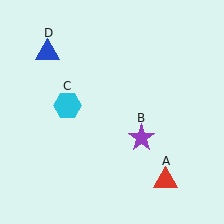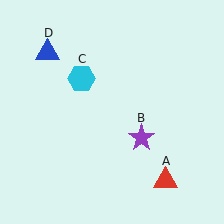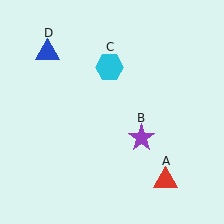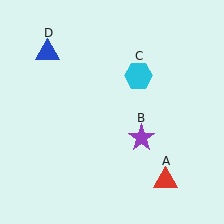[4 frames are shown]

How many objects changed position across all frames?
1 object changed position: cyan hexagon (object C).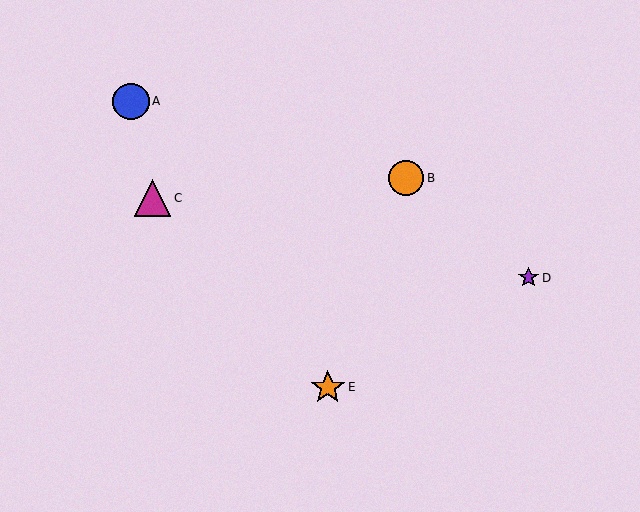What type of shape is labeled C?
Shape C is a magenta triangle.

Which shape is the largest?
The magenta triangle (labeled C) is the largest.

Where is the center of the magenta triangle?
The center of the magenta triangle is at (153, 198).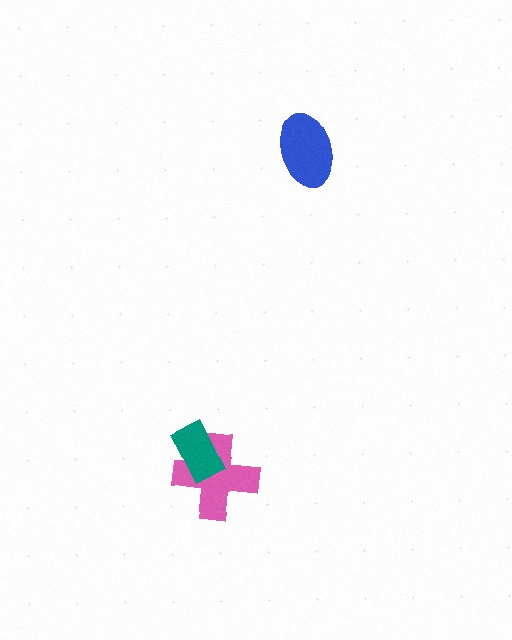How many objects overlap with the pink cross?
1 object overlaps with the pink cross.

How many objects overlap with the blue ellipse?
0 objects overlap with the blue ellipse.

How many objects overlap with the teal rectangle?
1 object overlaps with the teal rectangle.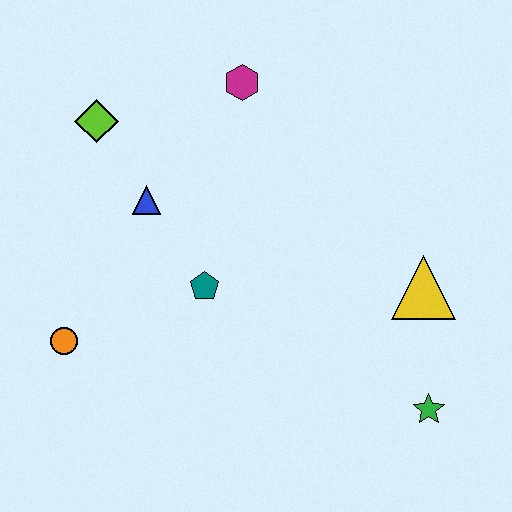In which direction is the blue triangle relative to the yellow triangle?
The blue triangle is to the left of the yellow triangle.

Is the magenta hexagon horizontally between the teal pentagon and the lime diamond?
No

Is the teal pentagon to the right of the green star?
No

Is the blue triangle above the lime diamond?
No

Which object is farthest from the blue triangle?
The green star is farthest from the blue triangle.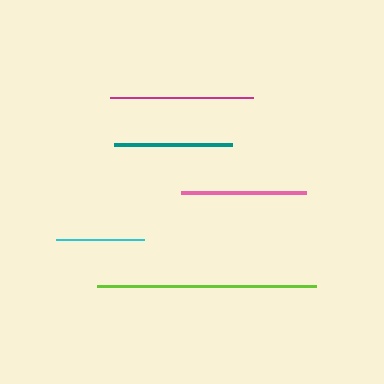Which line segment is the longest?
The lime line is the longest at approximately 219 pixels.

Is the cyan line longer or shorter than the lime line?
The lime line is longer than the cyan line.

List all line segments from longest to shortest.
From longest to shortest: lime, magenta, pink, teal, cyan.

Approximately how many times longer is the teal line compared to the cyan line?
The teal line is approximately 1.3 times the length of the cyan line.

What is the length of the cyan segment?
The cyan segment is approximately 88 pixels long.